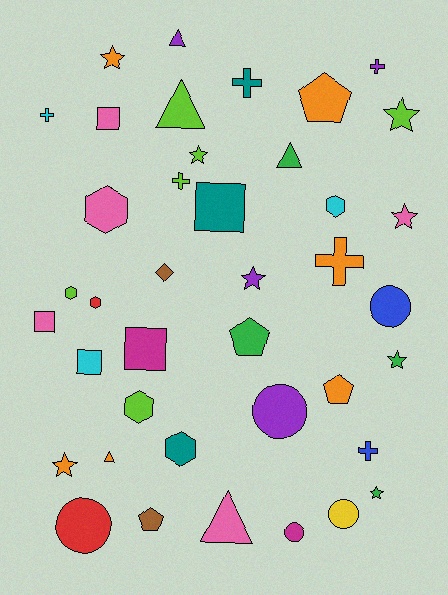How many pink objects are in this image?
There are 5 pink objects.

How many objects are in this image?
There are 40 objects.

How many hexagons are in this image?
There are 6 hexagons.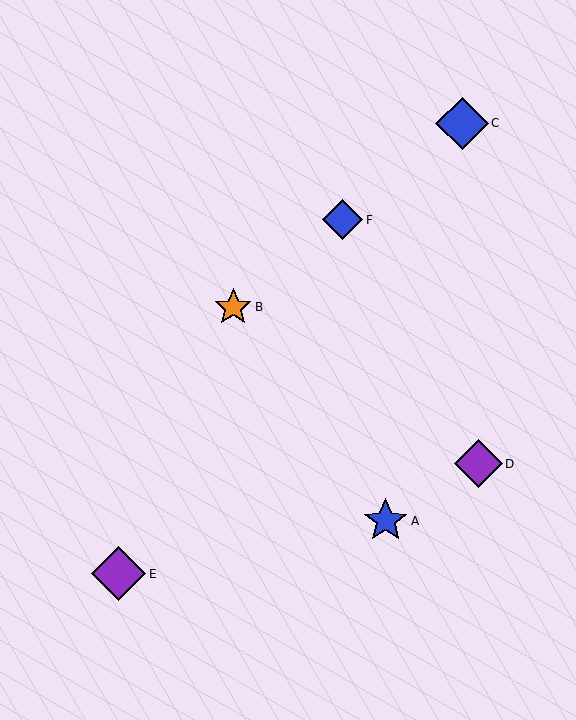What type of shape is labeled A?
Shape A is a blue star.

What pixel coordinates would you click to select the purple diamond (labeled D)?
Click at (478, 464) to select the purple diamond D.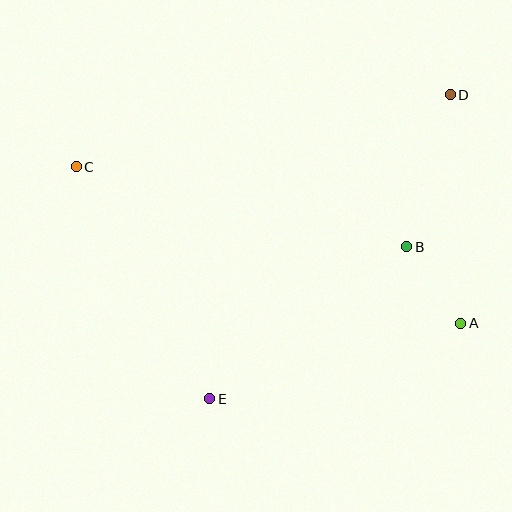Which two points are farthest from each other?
Points A and C are farthest from each other.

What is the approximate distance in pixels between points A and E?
The distance between A and E is approximately 262 pixels.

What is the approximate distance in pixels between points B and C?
The distance between B and C is approximately 340 pixels.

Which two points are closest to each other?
Points A and B are closest to each other.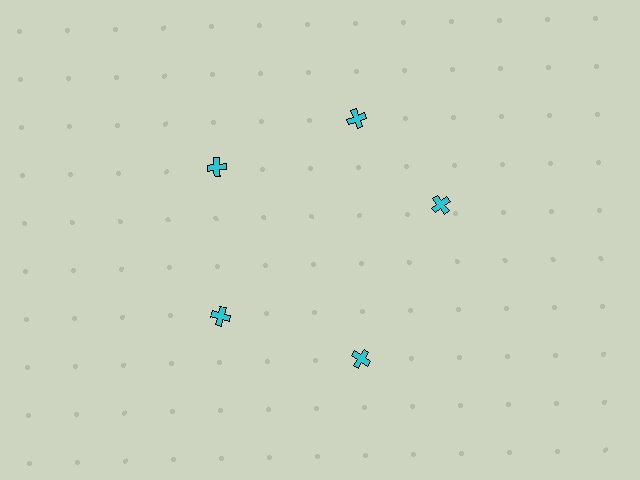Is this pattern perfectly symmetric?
No. The 5 cyan crosses are arranged in a ring, but one element near the 3 o'clock position is rotated out of alignment along the ring, breaking the 5-fold rotational symmetry.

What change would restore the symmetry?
The symmetry would be restored by rotating it back into even spacing with its neighbors so that all 5 crosses sit at equal angles and equal distance from the center.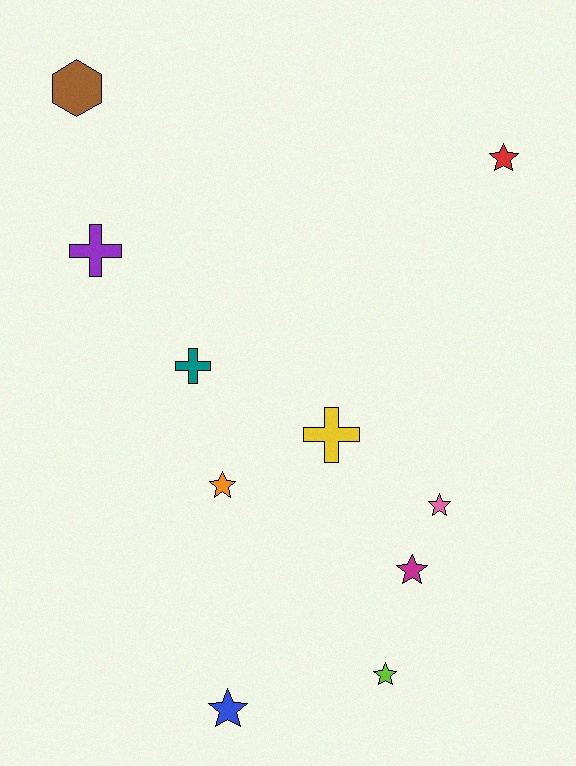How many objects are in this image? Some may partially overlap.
There are 10 objects.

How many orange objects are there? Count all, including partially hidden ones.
There is 1 orange object.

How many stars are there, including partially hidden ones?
There are 6 stars.